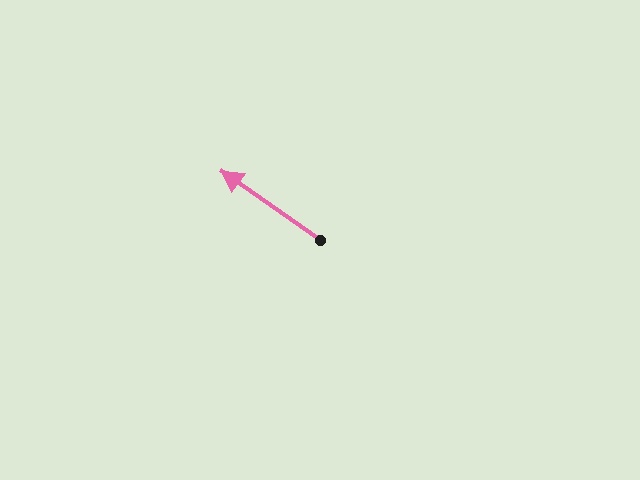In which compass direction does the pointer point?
Northwest.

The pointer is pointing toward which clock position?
Roughly 10 o'clock.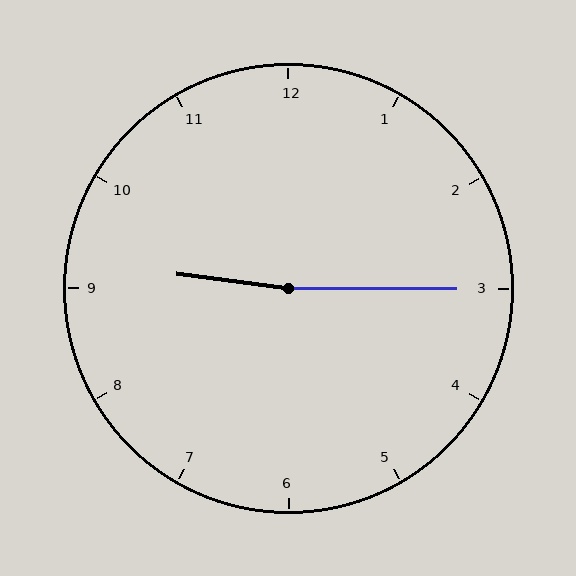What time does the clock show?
9:15.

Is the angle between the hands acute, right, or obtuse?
It is obtuse.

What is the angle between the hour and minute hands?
Approximately 172 degrees.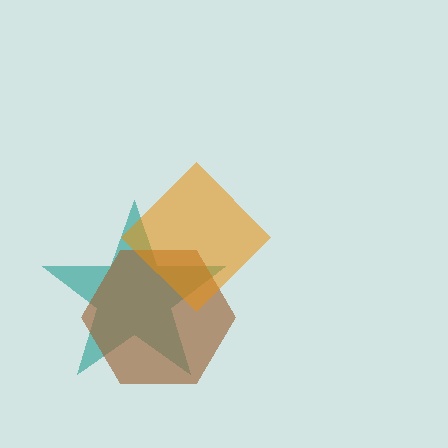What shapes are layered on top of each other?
The layered shapes are: a teal star, a brown hexagon, an orange diamond.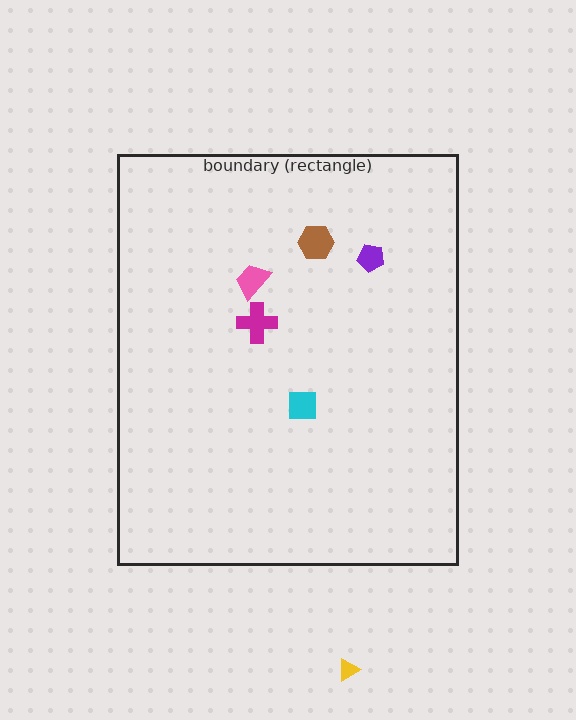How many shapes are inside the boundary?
5 inside, 1 outside.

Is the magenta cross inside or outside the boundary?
Inside.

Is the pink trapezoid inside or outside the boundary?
Inside.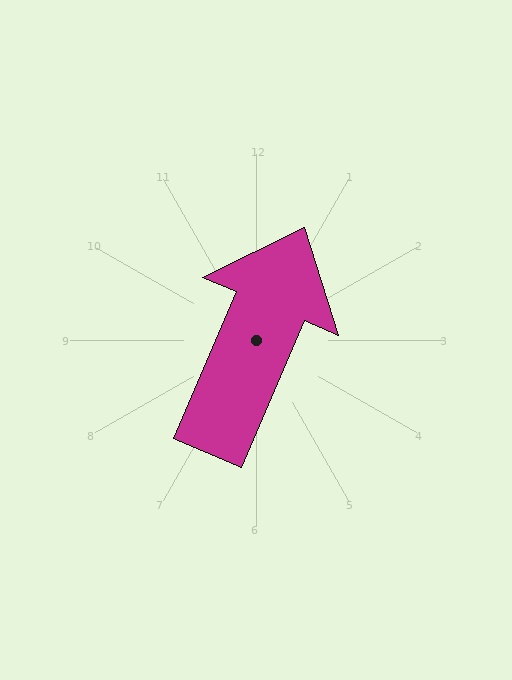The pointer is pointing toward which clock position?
Roughly 1 o'clock.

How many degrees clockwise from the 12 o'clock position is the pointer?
Approximately 23 degrees.